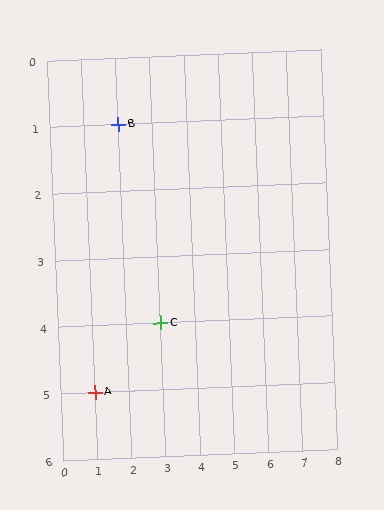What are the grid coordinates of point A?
Point A is at grid coordinates (1, 5).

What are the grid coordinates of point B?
Point B is at grid coordinates (2, 1).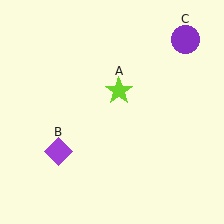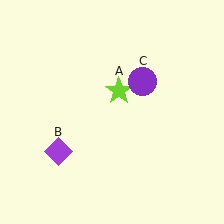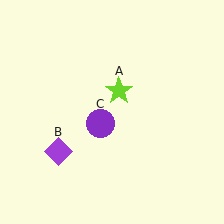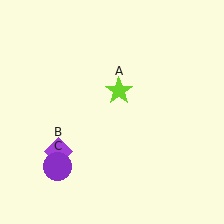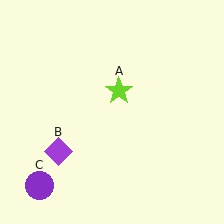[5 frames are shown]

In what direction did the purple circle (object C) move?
The purple circle (object C) moved down and to the left.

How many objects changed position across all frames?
1 object changed position: purple circle (object C).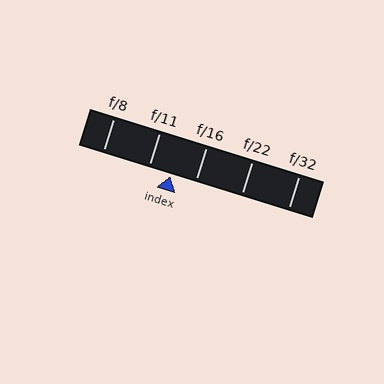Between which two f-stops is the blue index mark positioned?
The index mark is between f/11 and f/16.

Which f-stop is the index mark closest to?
The index mark is closest to f/11.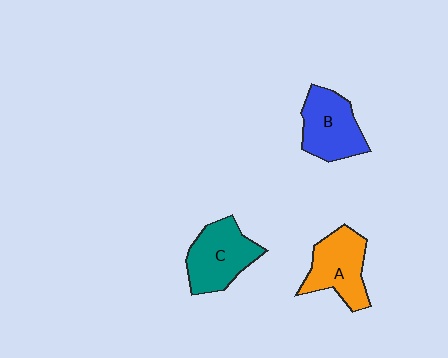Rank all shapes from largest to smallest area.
From largest to smallest: C (teal), A (orange), B (blue).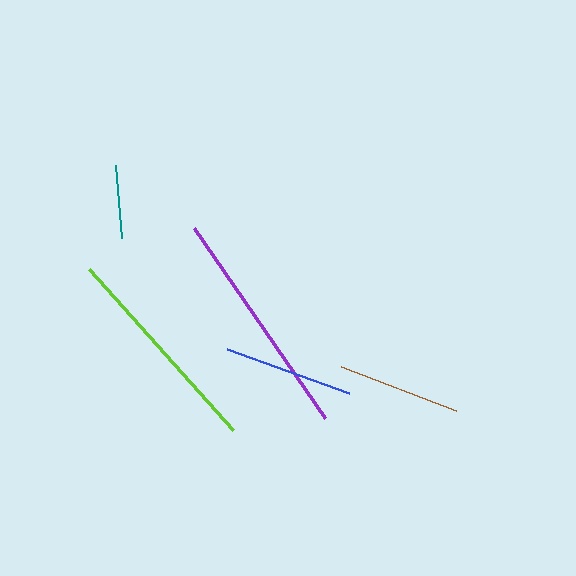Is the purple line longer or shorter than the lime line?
The purple line is longer than the lime line.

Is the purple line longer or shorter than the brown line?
The purple line is longer than the brown line.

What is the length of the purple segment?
The purple segment is approximately 231 pixels long.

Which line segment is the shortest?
The teal line is the shortest at approximately 73 pixels.